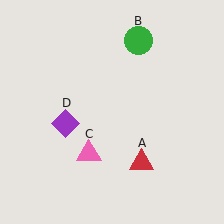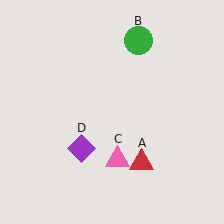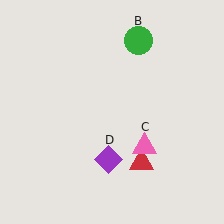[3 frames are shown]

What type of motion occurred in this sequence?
The pink triangle (object C), purple diamond (object D) rotated counterclockwise around the center of the scene.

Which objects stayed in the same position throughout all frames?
Red triangle (object A) and green circle (object B) remained stationary.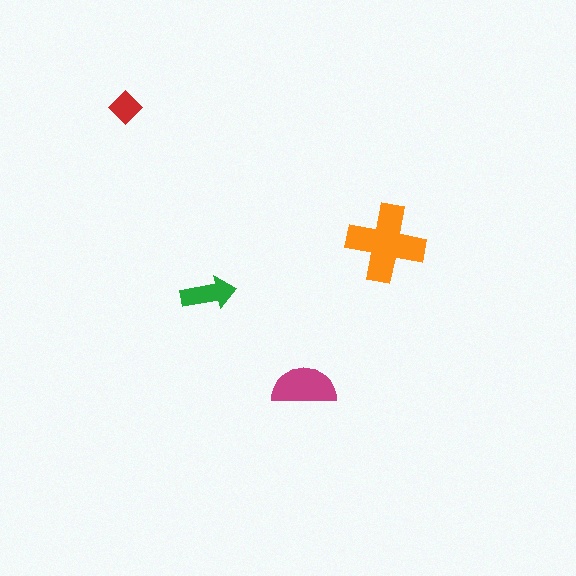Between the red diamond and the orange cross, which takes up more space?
The orange cross.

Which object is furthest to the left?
The red diamond is leftmost.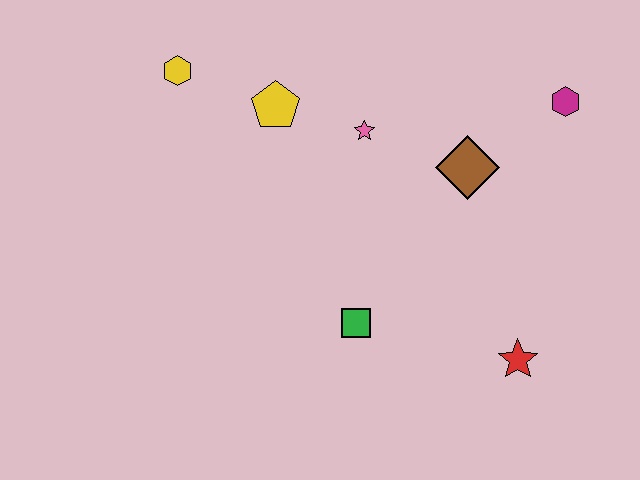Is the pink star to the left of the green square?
No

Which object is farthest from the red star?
The yellow hexagon is farthest from the red star.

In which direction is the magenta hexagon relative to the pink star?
The magenta hexagon is to the right of the pink star.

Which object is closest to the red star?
The green square is closest to the red star.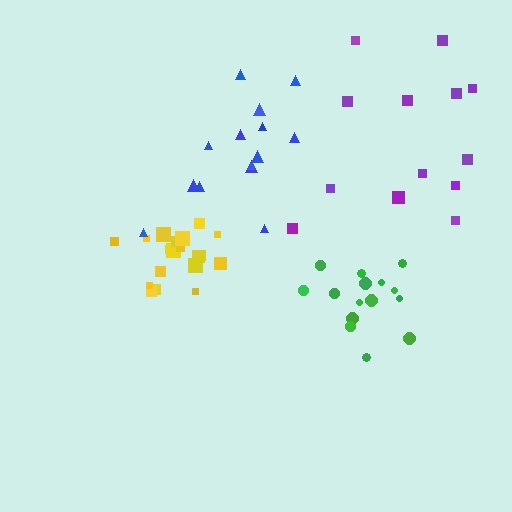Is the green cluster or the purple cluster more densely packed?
Green.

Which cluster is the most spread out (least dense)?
Purple.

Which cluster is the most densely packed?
Green.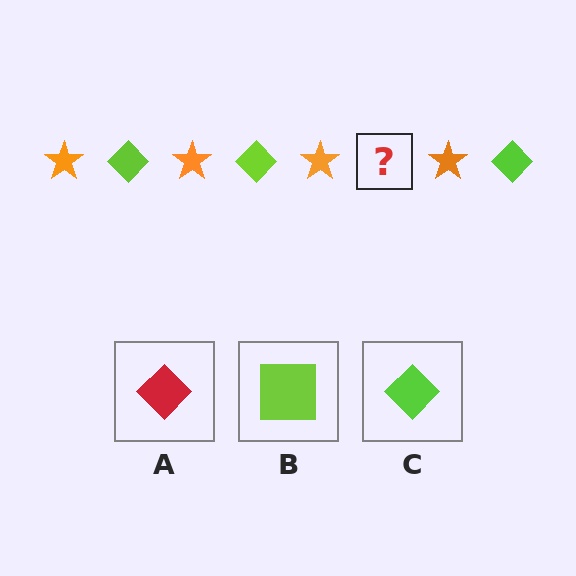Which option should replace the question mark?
Option C.